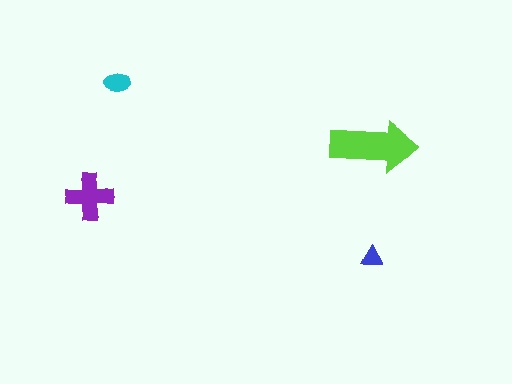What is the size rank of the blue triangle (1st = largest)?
4th.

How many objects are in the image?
There are 4 objects in the image.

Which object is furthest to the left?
The purple cross is leftmost.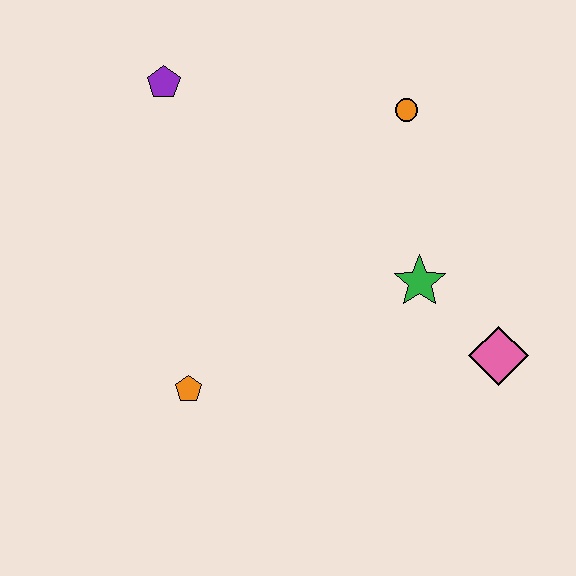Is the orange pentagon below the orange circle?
Yes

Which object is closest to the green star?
The pink diamond is closest to the green star.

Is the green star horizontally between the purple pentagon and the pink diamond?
Yes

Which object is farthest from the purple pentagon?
The pink diamond is farthest from the purple pentagon.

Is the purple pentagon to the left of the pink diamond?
Yes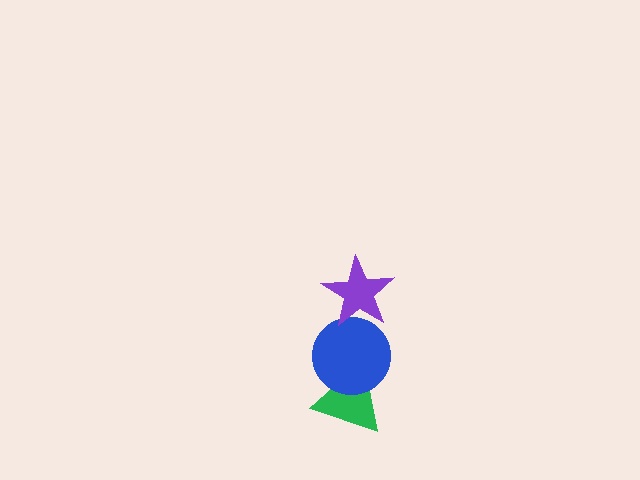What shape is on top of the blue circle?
The purple star is on top of the blue circle.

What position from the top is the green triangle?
The green triangle is 3rd from the top.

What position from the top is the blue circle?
The blue circle is 2nd from the top.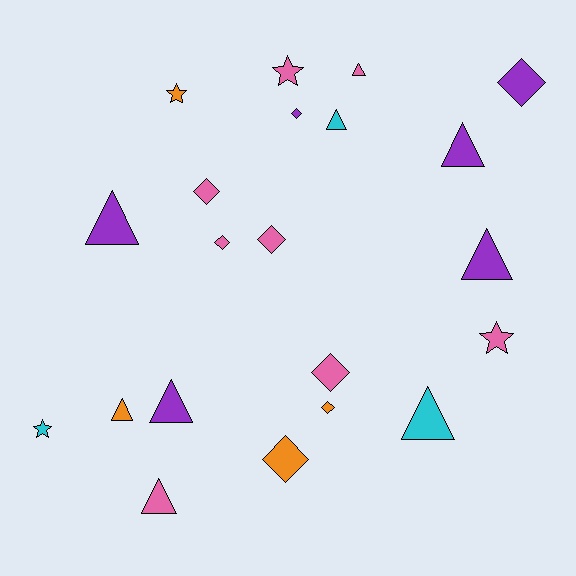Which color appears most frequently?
Pink, with 8 objects.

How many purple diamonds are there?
There are 2 purple diamonds.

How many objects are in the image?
There are 21 objects.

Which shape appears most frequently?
Triangle, with 9 objects.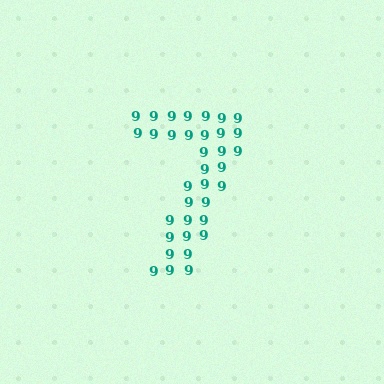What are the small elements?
The small elements are digit 9's.